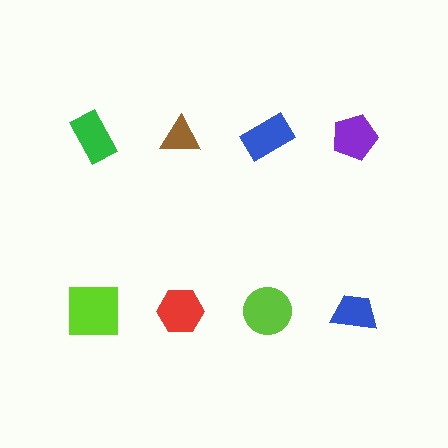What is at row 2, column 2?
A red hexagon.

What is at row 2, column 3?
A lime circle.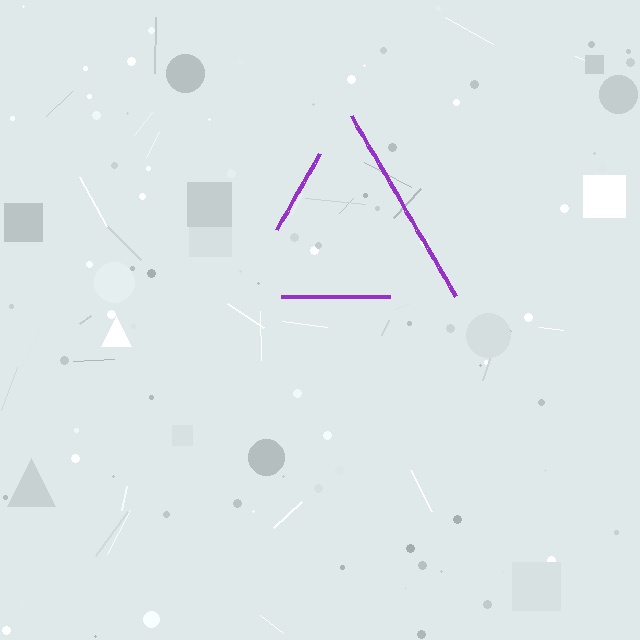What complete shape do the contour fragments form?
The contour fragments form a triangle.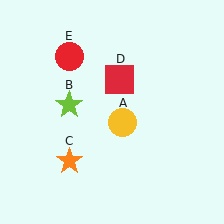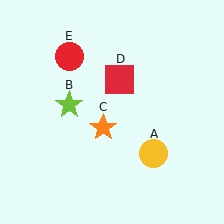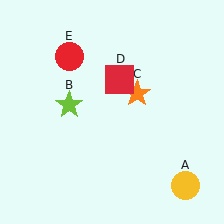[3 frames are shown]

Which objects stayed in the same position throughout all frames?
Lime star (object B) and red square (object D) and red circle (object E) remained stationary.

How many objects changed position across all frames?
2 objects changed position: yellow circle (object A), orange star (object C).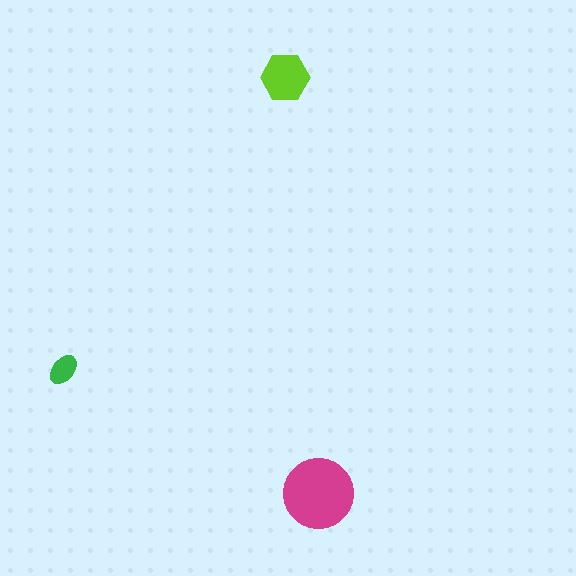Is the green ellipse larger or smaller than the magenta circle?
Smaller.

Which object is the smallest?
The green ellipse.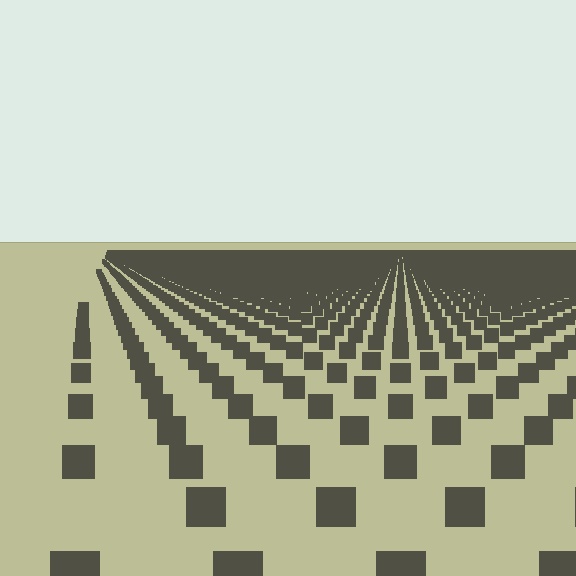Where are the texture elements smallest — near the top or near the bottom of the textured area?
Near the top.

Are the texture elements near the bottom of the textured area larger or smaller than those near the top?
Larger. Near the bottom, elements are closer to the viewer and appear at a bigger on-screen size.